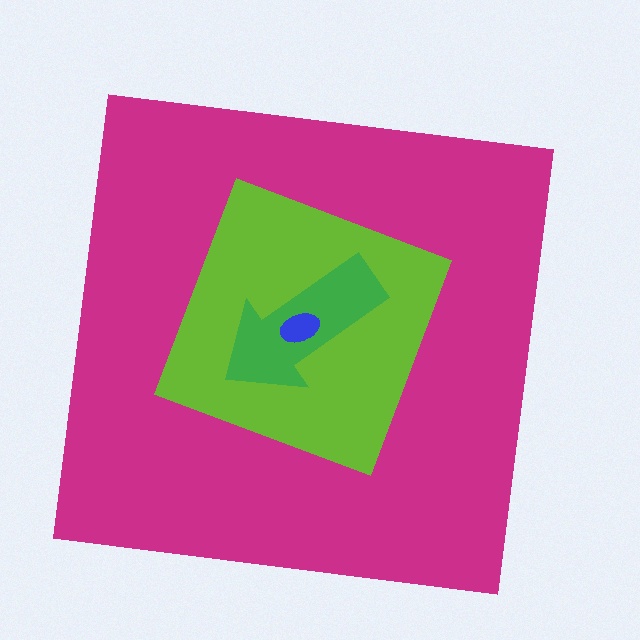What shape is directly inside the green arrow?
The blue ellipse.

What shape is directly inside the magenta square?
The lime diamond.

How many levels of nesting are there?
4.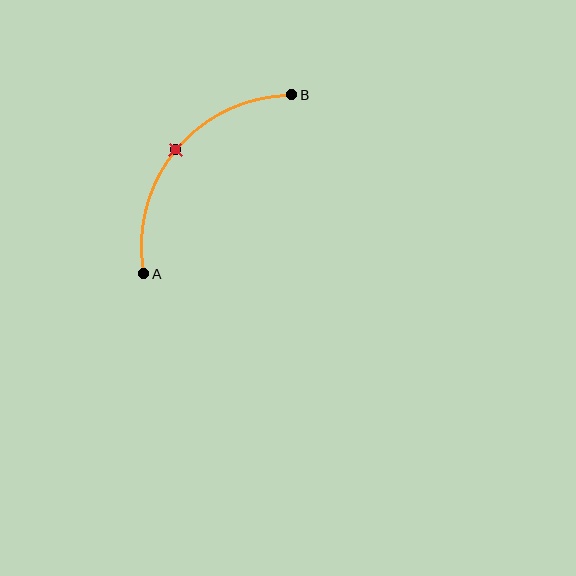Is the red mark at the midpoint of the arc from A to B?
Yes. The red mark lies on the arc at equal arc-length from both A and B — it is the arc midpoint.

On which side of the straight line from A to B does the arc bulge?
The arc bulges above and to the left of the straight line connecting A and B.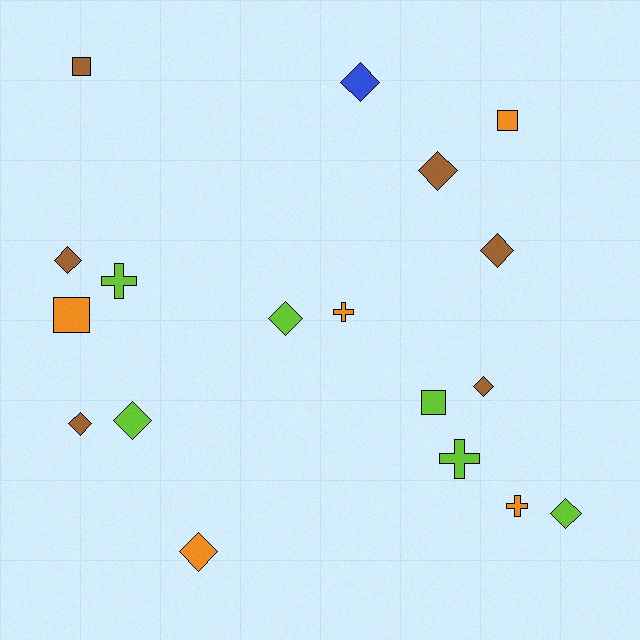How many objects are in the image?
There are 18 objects.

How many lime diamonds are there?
There are 3 lime diamonds.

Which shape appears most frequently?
Diamond, with 10 objects.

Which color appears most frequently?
Lime, with 6 objects.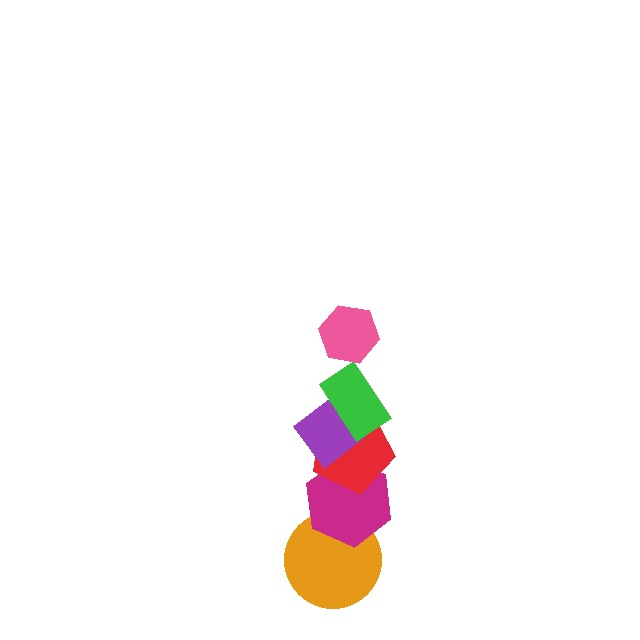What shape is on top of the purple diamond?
The green rectangle is on top of the purple diamond.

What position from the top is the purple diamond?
The purple diamond is 3rd from the top.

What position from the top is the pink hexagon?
The pink hexagon is 1st from the top.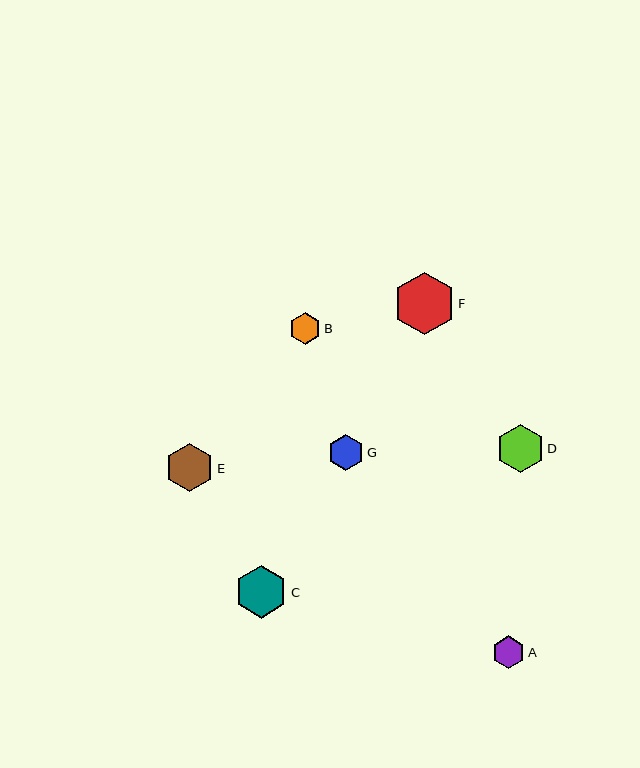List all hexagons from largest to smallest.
From largest to smallest: F, C, D, E, G, A, B.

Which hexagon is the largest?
Hexagon F is the largest with a size of approximately 62 pixels.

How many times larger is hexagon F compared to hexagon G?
Hexagon F is approximately 1.7 times the size of hexagon G.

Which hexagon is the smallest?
Hexagon B is the smallest with a size of approximately 31 pixels.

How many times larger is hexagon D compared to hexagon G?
Hexagon D is approximately 1.4 times the size of hexagon G.